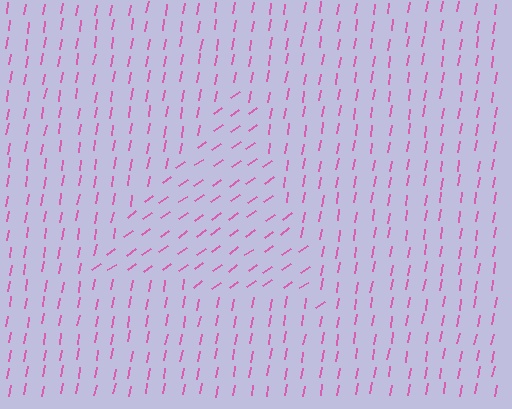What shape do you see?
I see a triangle.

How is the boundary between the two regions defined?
The boundary is defined purely by a change in line orientation (approximately 45 degrees difference). All lines are the same color and thickness.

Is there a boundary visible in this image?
Yes, there is a texture boundary formed by a change in line orientation.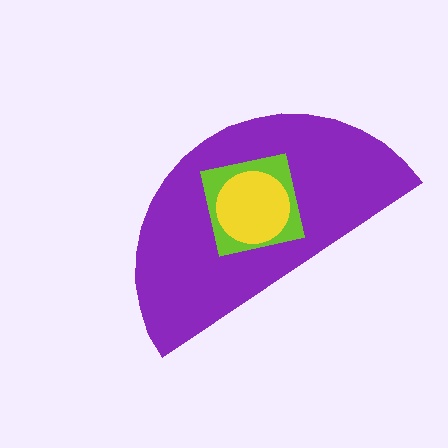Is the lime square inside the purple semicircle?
Yes.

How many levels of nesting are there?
3.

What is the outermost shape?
The purple semicircle.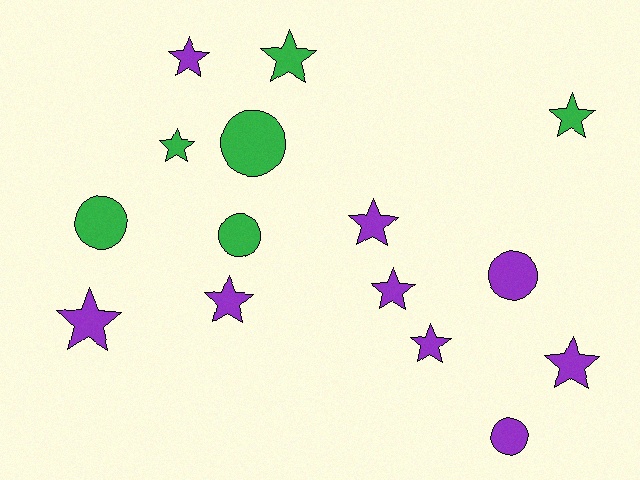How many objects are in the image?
There are 15 objects.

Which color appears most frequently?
Purple, with 9 objects.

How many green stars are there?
There are 3 green stars.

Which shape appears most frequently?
Star, with 10 objects.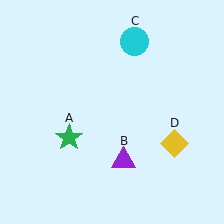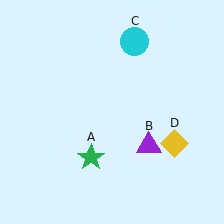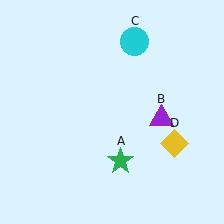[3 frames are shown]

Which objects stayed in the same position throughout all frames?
Cyan circle (object C) and yellow diamond (object D) remained stationary.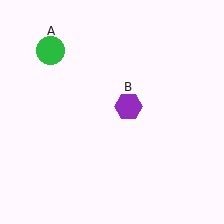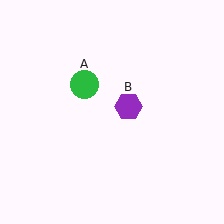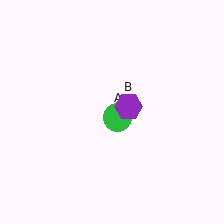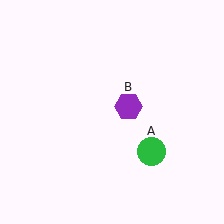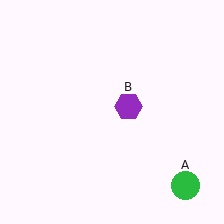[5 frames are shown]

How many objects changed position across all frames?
1 object changed position: green circle (object A).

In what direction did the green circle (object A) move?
The green circle (object A) moved down and to the right.